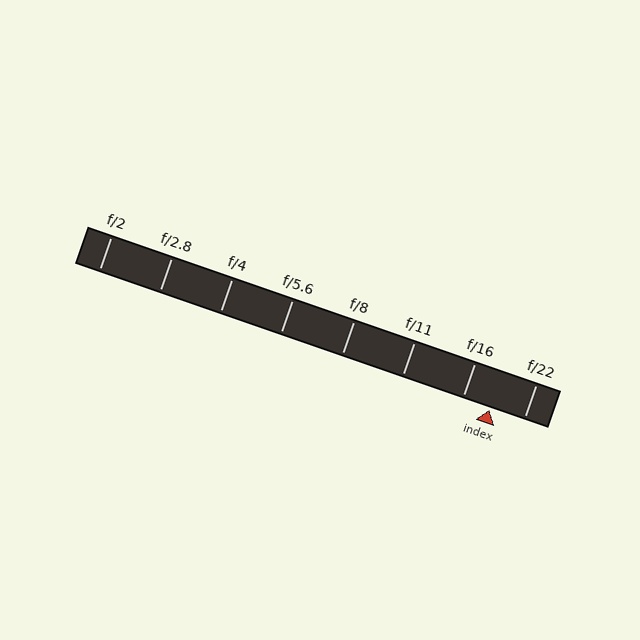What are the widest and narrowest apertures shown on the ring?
The widest aperture shown is f/2 and the narrowest is f/22.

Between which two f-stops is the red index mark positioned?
The index mark is between f/16 and f/22.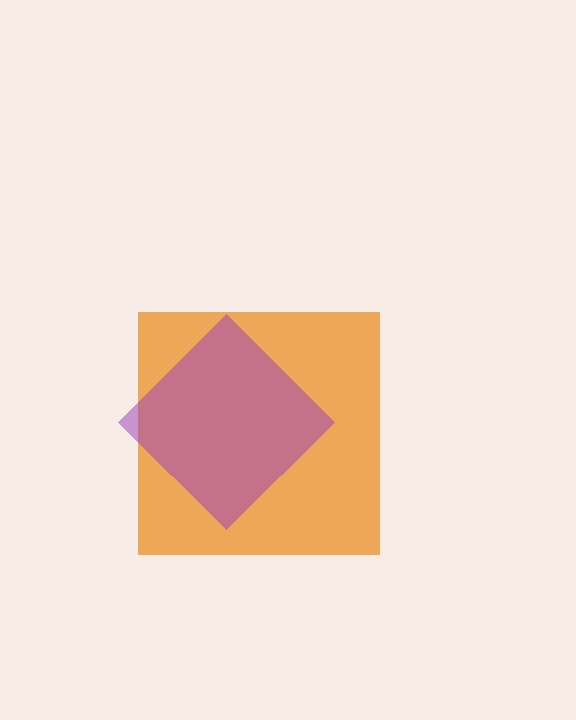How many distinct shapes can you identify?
There are 2 distinct shapes: an orange square, a purple diamond.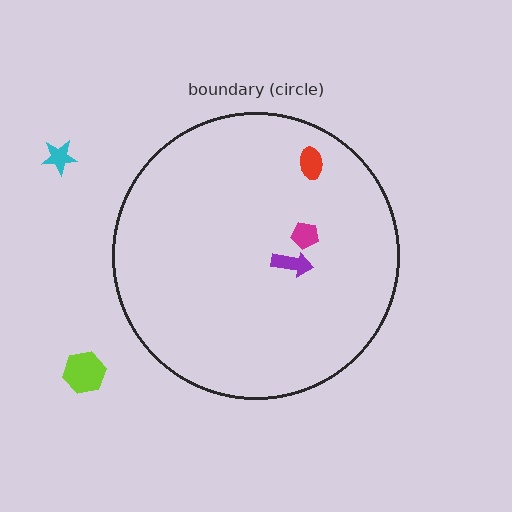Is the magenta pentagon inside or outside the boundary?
Inside.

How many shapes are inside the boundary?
3 inside, 2 outside.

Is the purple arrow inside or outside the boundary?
Inside.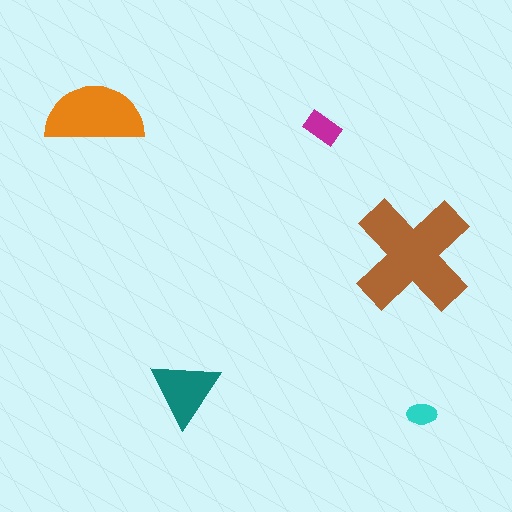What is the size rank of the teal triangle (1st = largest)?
3rd.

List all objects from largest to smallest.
The brown cross, the orange semicircle, the teal triangle, the magenta rectangle, the cyan ellipse.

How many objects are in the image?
There are 5 objects in the image.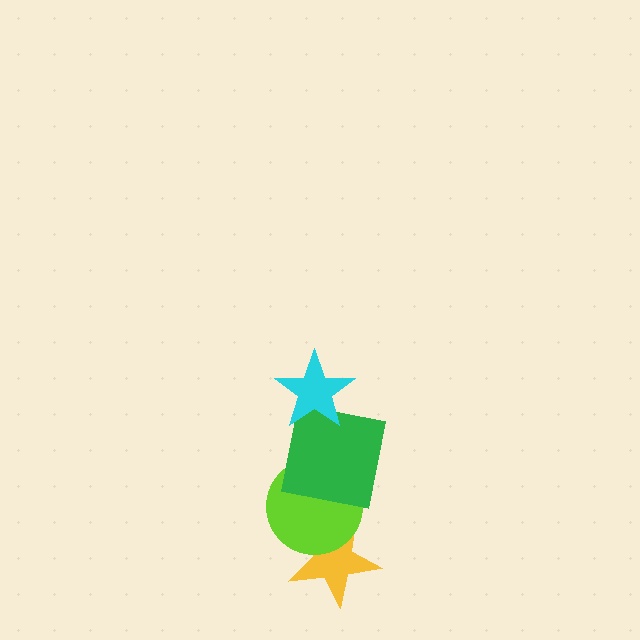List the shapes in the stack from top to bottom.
From top to bottom: the cyan star, the green square, the lime circle, the yellow star.